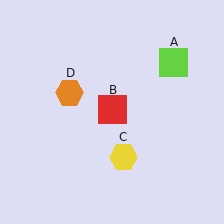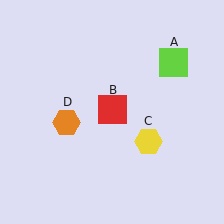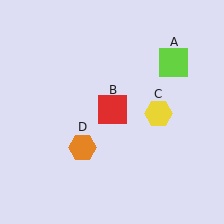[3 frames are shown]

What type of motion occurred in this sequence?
The yellow hexagon (object C), orange hexagon (object D) rotated counterclockwise around the center of the scene.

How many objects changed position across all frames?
2 objects changed position: yellow hexagon (object C), orange hexagon (object D).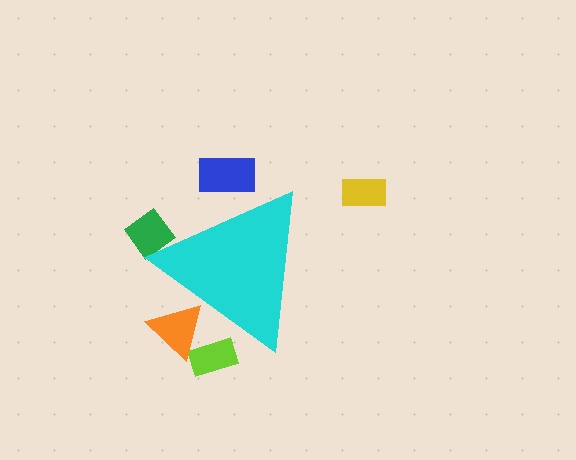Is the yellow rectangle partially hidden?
No, the yellow rectangle is fully visible.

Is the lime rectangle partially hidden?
Yes, the lime rectangle is partially hidden behind the cyan triangle.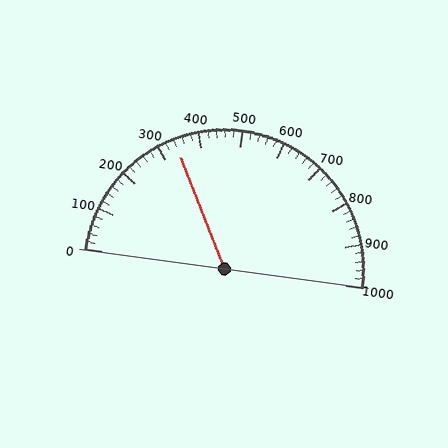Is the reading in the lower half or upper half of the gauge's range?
The reading is in the lower half of the range (0 to 1000).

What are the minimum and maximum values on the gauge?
The gauge ranges from 0 to 1000.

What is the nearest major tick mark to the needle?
The nearest major tick mark is 300.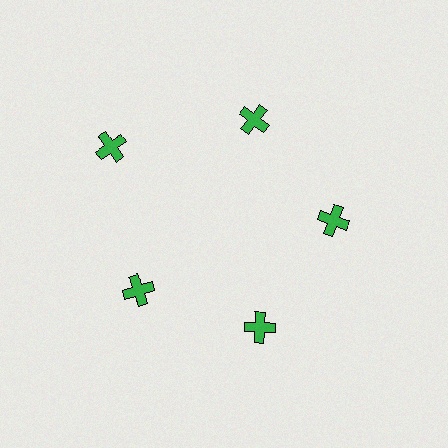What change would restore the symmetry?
The symmetry would be restored by moving it inward, back onto the ring so that all 5 crosses sit at equal angles and equal distance from the center.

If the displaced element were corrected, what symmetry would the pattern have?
It would have 5-fold rotational symmetry — the pattern would map onto itself every 72 degrees.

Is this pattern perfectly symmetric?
No. The 5 green crosses are arranged in a ring, but one element near the 10 o'clock position is pushed outward from the center, breaking the 5-fold rotational symmetry.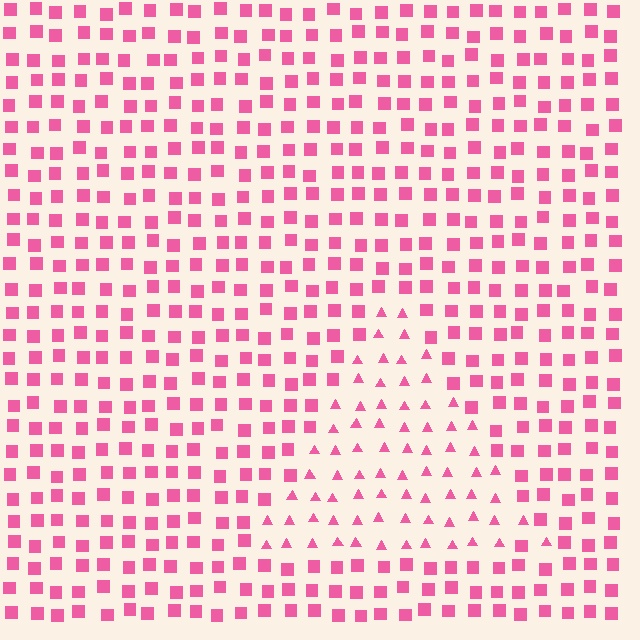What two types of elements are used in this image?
The image uses triangles inside the triangle region and squares outside it.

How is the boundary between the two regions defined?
The boundary is defined by a change in element shape: triangles inside vs. squares outside. All elements share the same color and spacing.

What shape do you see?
I see a triangle.